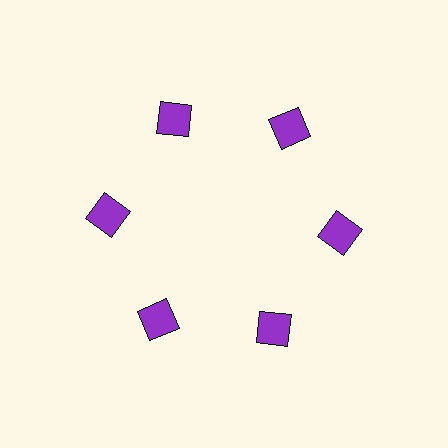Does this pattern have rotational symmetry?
Yes, this pattern has 6-fold rotational symmetry. It looks the same after rotating 60 degrees around the center.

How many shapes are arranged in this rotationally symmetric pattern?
There are 6 shapes, arranged in 6 groups of 1.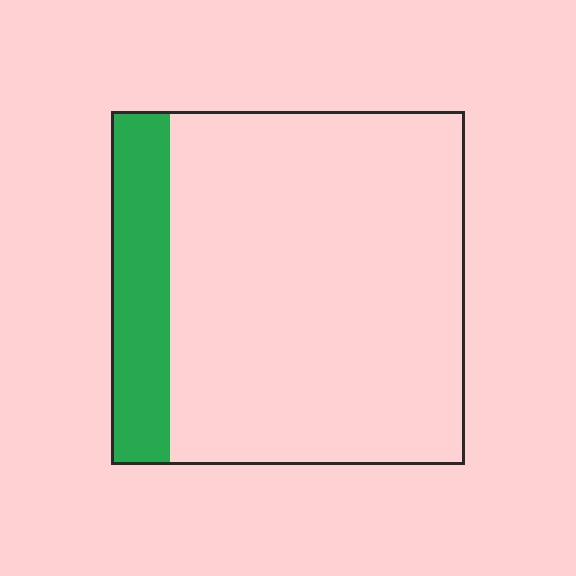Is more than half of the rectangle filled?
No.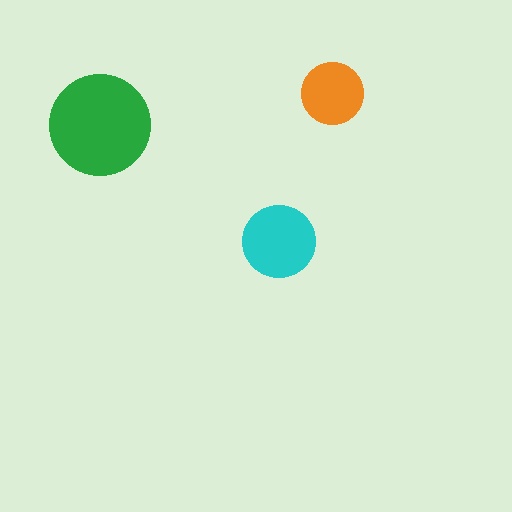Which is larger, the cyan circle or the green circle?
The green one.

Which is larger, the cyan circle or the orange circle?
The cyan one.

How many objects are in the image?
There are 3 objects in the image.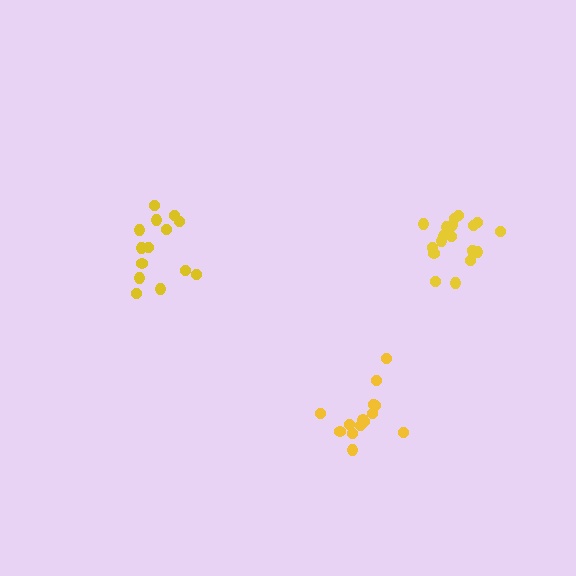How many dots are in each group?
Group 1: 14 dots, Group 2: 14 dots, Group 3: 19 dots (47 total).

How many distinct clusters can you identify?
There are 3 distinct clusters.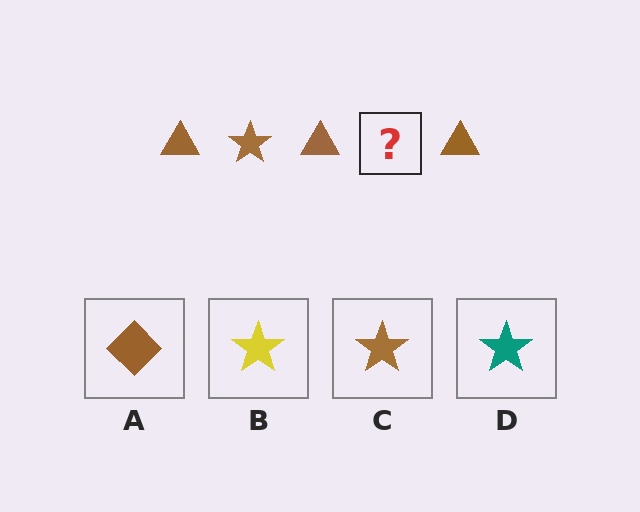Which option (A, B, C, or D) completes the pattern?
C.